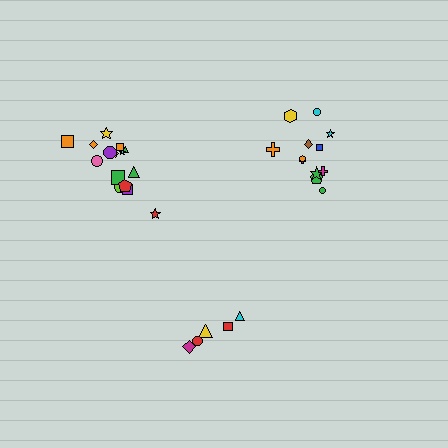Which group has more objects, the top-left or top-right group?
The top-left group.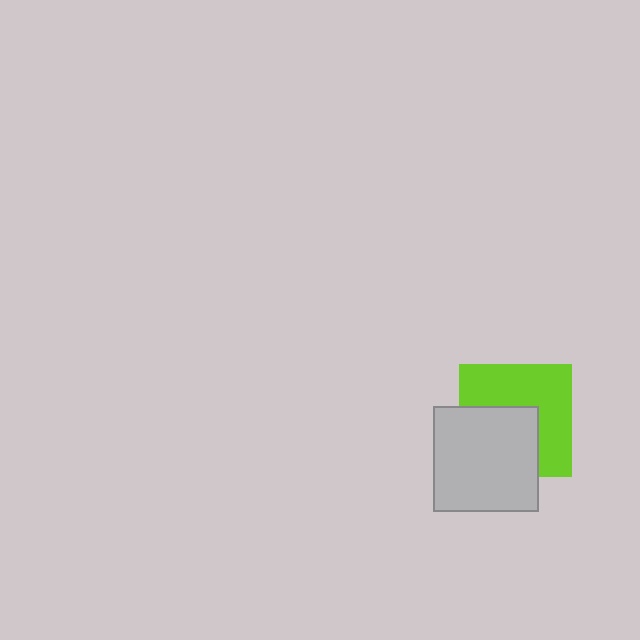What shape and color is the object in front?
The object in front is a light gray square.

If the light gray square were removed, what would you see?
You would see the complete lime square.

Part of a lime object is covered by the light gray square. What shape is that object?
It is a square.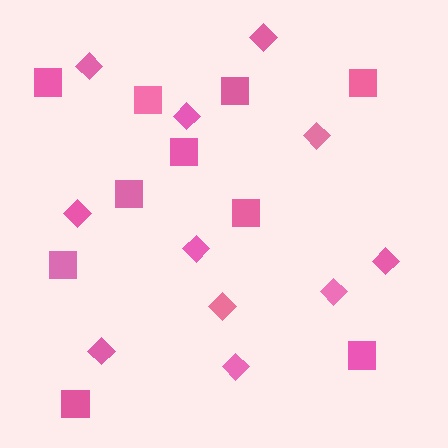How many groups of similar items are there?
There are 2 groups: one group of squares (10) and one group of diamonds (11).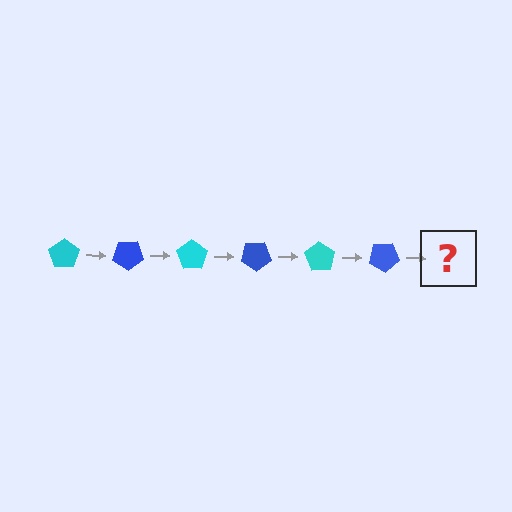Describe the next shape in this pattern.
It should be a cyan pentagon, rotated 210 degrees from the start.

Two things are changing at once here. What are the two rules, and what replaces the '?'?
The two rules are that it rotates 35 degrees each step and the color cycles through cyan and blue. The '?' should be a cyan pentagon, rotated 210 degrees from the start.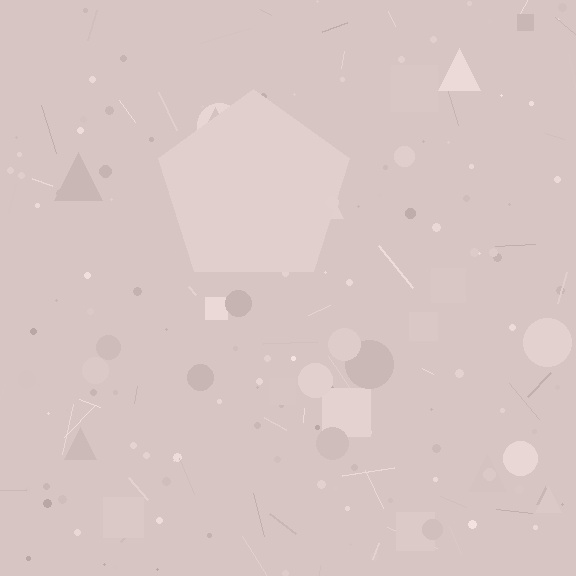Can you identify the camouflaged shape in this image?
The camouflaged shape is a pentagon.